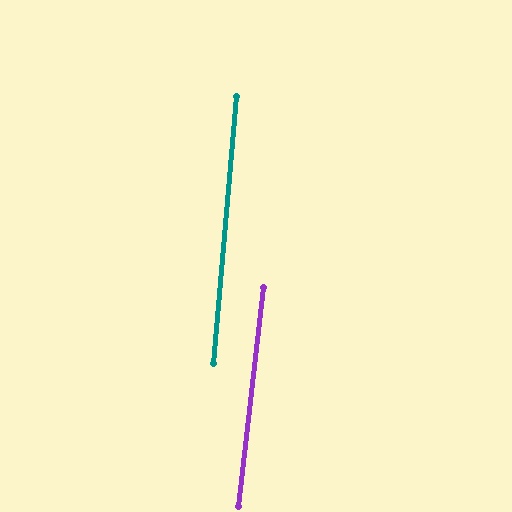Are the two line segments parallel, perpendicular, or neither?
Parallel — their directions differ by only 1.6°.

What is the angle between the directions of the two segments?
Approximately 2 degrees.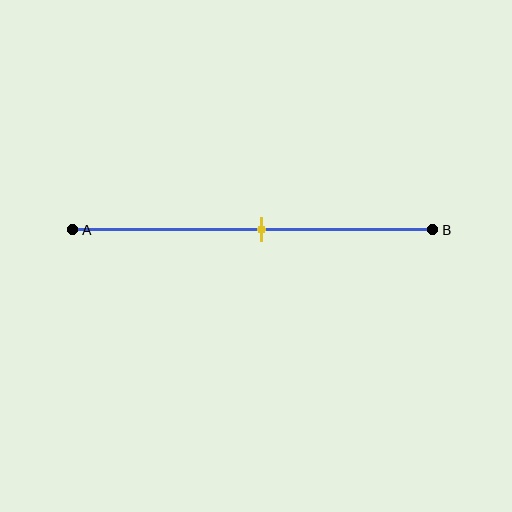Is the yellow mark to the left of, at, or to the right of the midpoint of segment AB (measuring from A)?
The yellow mark is approximately at the midpoint of segment AB.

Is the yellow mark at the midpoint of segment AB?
Yes, the mark is approximately at the midpoint.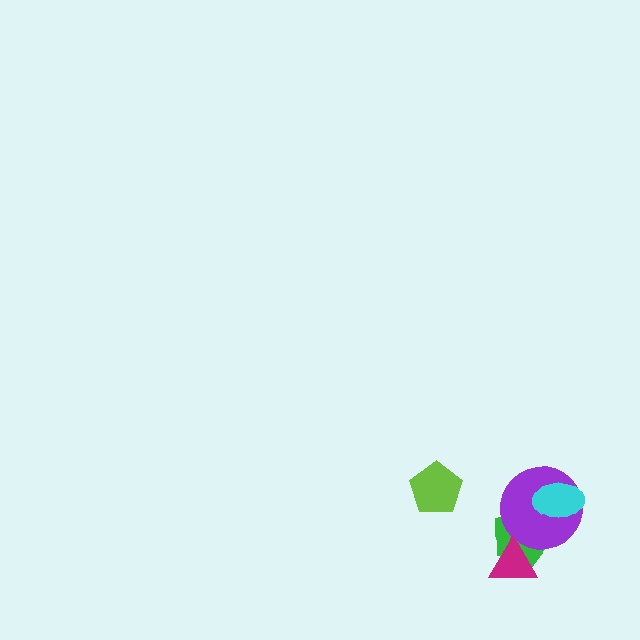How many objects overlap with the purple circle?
2 objects overlap with the purple circle.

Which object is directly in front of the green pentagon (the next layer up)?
The purple circle is directly in front of the green pentagon.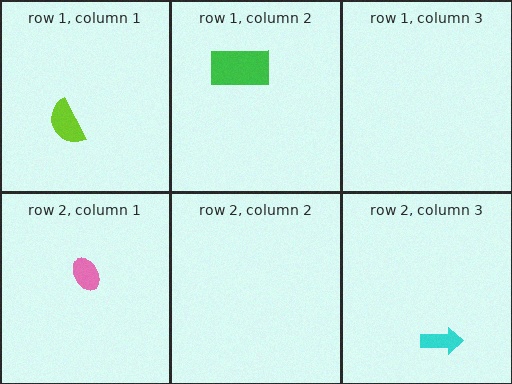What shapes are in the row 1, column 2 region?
The green rectangle.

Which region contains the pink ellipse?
The row 2, column 1 region.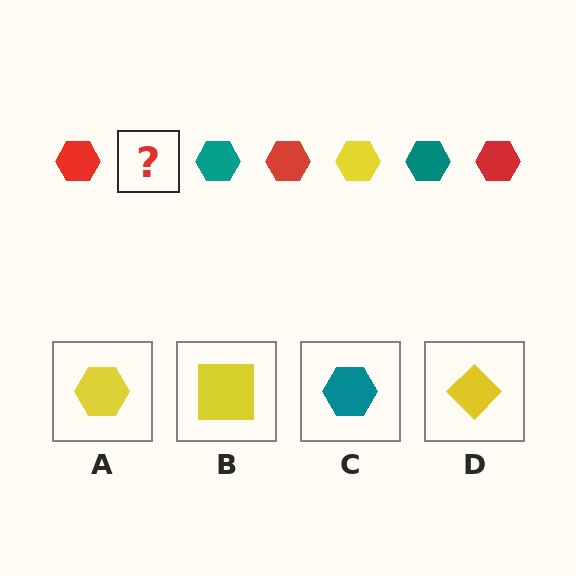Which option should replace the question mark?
Option A.